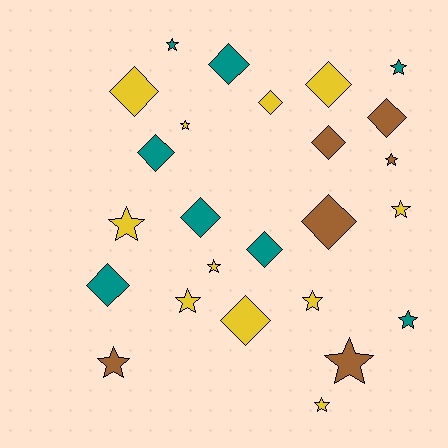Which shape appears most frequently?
Star, with 13 objects.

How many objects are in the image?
There are 25 objects.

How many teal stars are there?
There are 3 teal stars.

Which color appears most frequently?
Yellow, with 11 objects.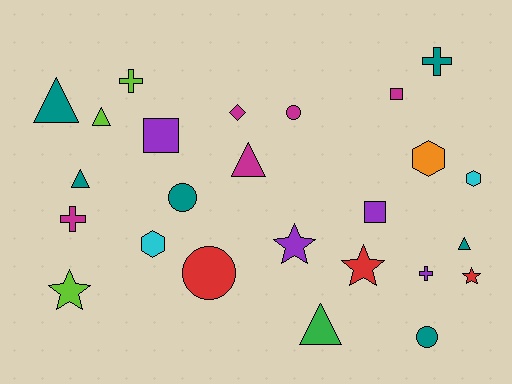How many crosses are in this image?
There are 4 crosses.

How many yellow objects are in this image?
There are no yellow objects.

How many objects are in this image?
There are 25 objects.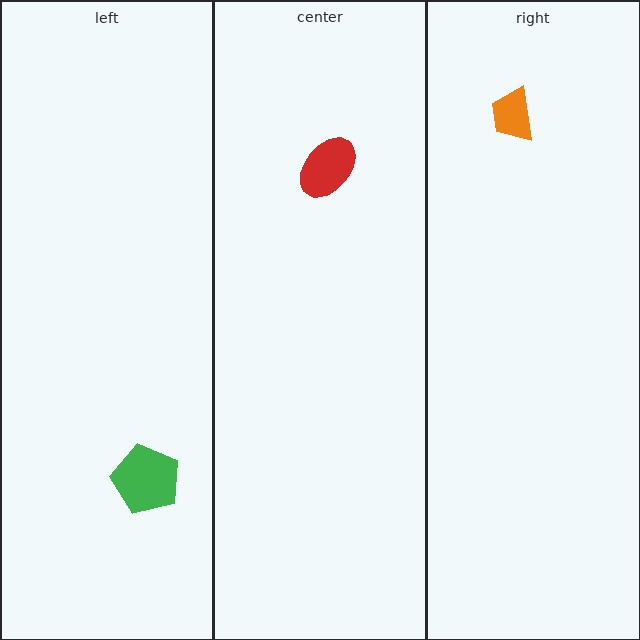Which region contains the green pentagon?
The left region.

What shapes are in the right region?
The orange trapezoid.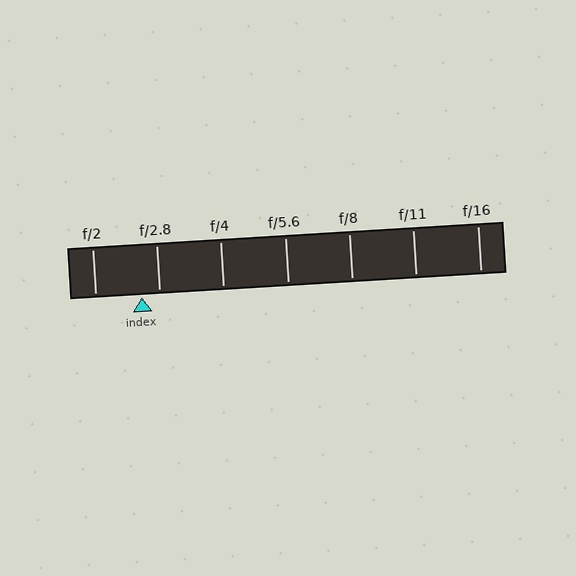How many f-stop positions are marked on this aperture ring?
There are 7 f-stop positions marked.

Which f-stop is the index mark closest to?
The index mark is closest to f/2.8.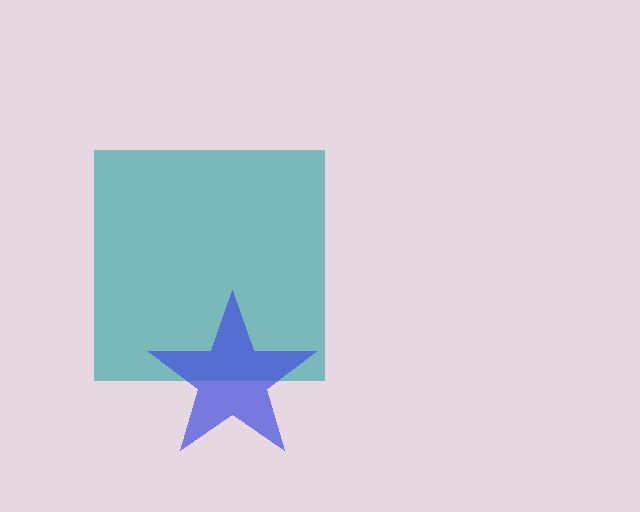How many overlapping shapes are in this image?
There are 2 overlapping shapes in the image.